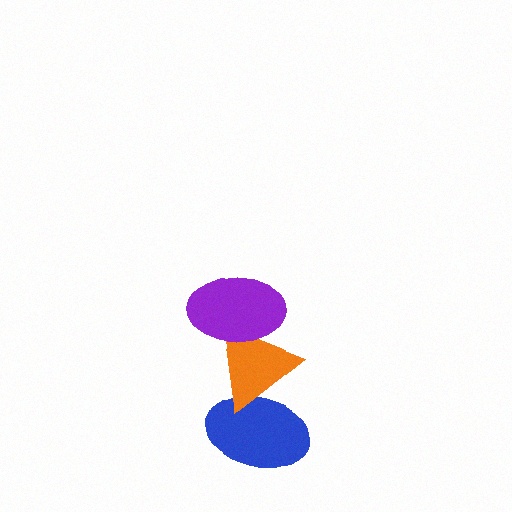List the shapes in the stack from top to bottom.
From top to bottom: the purple ellipse, the orange triangle, the blue ellipse.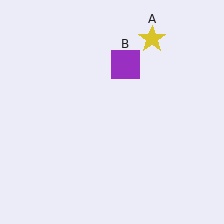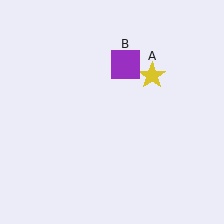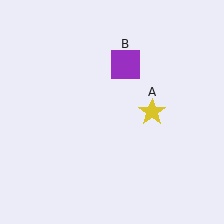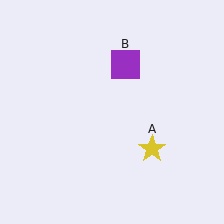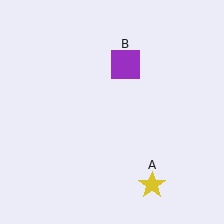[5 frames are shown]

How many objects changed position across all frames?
1 object changed position: yellow star (object A).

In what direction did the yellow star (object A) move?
The yellow star (object A) moved down.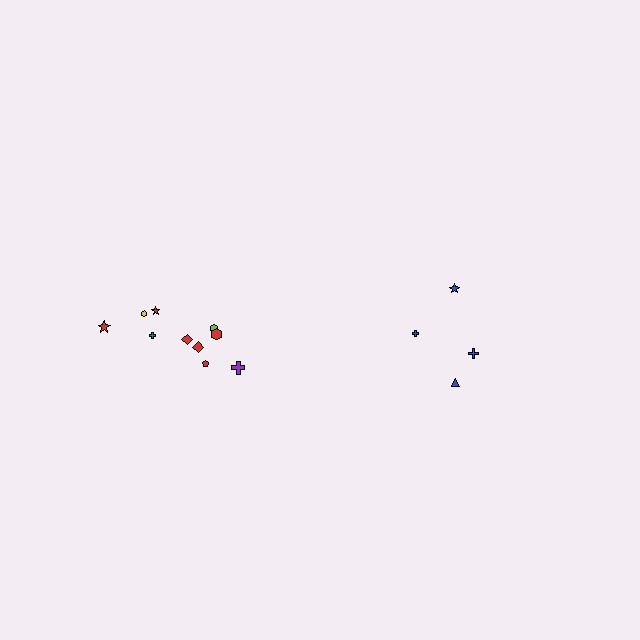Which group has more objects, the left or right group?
The left group.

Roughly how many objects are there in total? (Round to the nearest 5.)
Roughly 15 objects in total.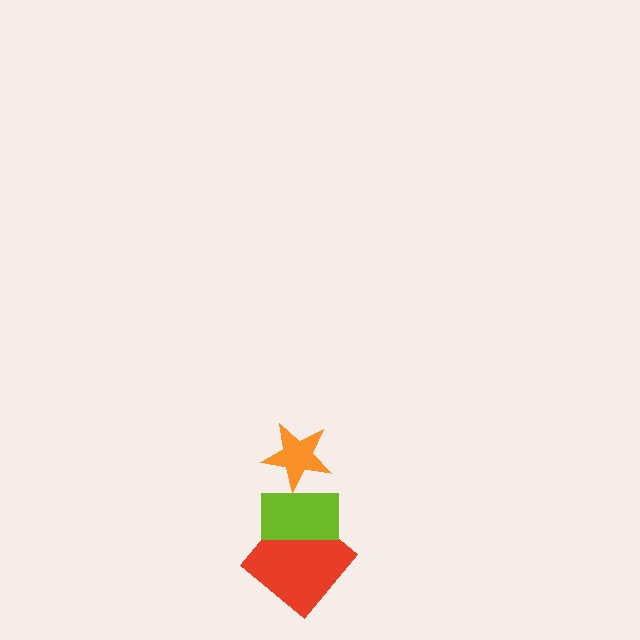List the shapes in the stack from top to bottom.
From top to bottom: the orange star, the lime rectangle, the red diamond.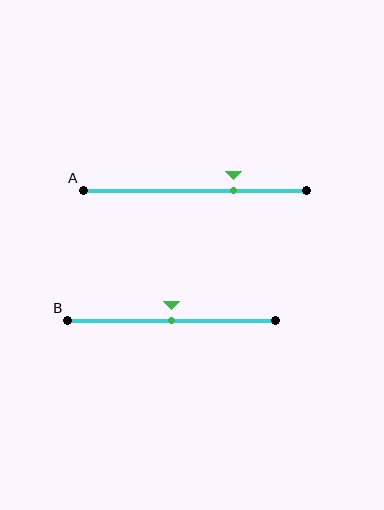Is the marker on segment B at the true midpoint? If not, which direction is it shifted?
Yes, the marker on segment B is at the true midpoint.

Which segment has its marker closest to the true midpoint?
Segment B has its marker closest to the true midpoint.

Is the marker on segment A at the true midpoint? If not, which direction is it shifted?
No, the marker on segment A is shifted to the right by about 17% of the segment length.